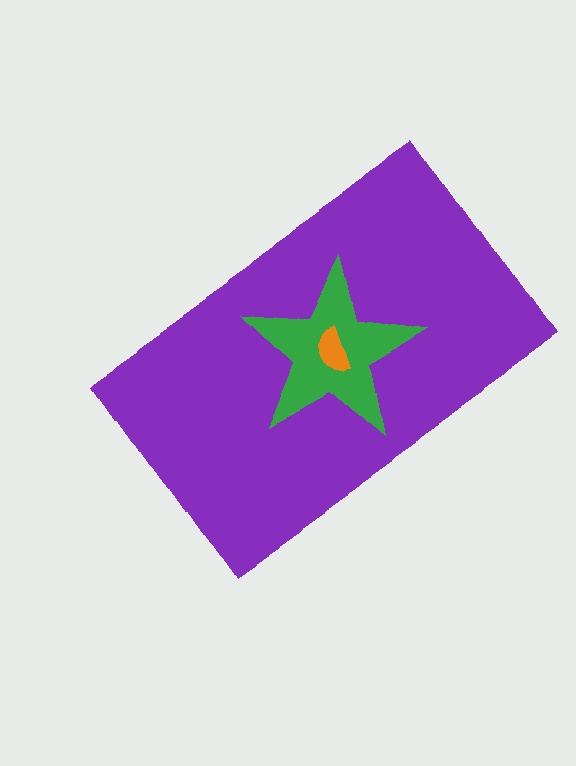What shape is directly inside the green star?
The orange semicircle.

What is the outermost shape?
The purple rectangle.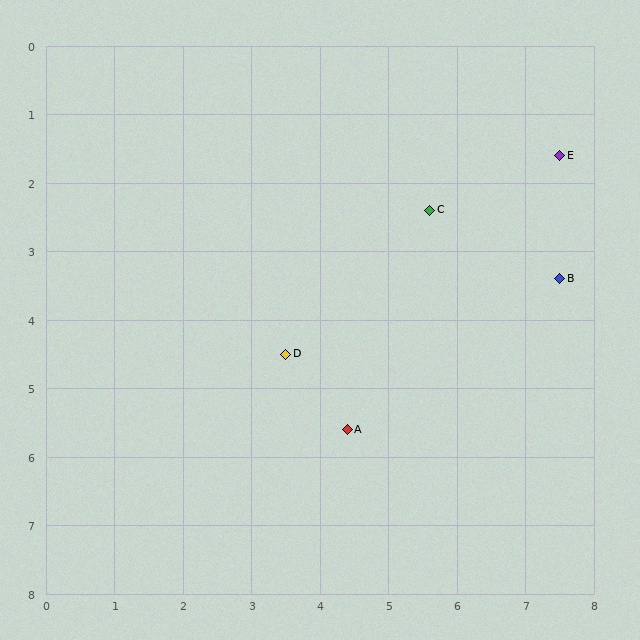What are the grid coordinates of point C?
Point C is at approximately (5.6, 2.4).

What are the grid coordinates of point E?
Point E is at approximately (7.5, 1.6).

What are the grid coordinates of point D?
Point D is at approximately (3.5, 4.5).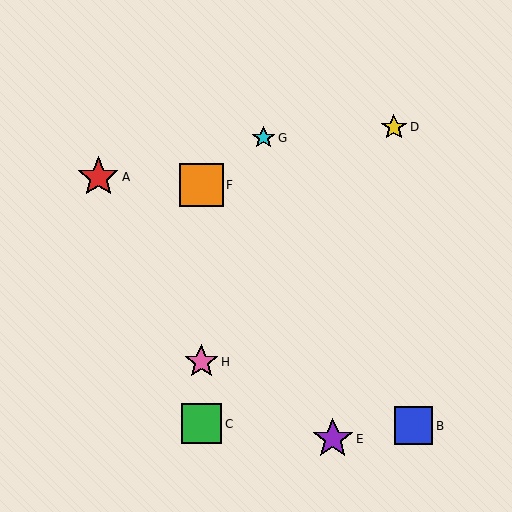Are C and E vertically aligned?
No, C is at x≈201 and E is at x≈333.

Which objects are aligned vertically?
Objects C, F, H are aligned vertically.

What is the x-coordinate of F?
Object F is at x≈201.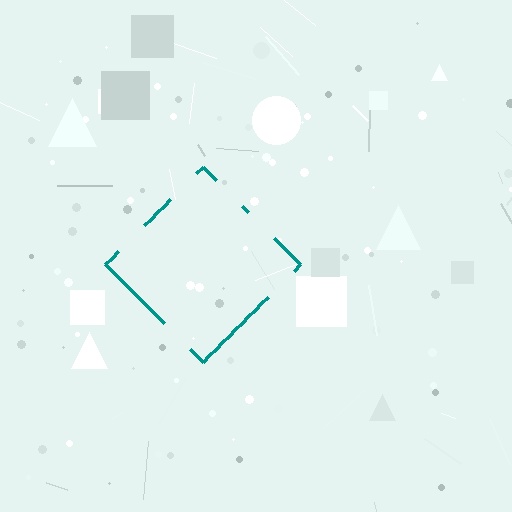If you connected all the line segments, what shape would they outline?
They would outline a diamond.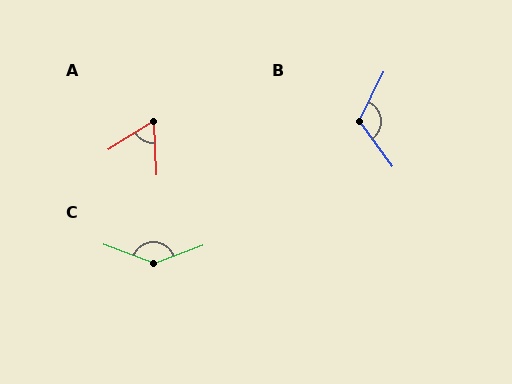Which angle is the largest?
C, at approximately 139 degrees.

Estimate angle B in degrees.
Approximately 118 degrees.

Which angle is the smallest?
A, at approximately 60 degrees.